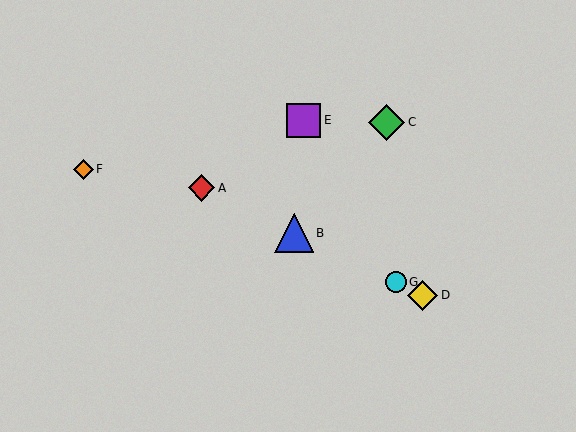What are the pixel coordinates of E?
Object E is at (303, 120).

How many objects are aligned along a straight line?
4 objects (A, B, D, G) are aligned along a straight line.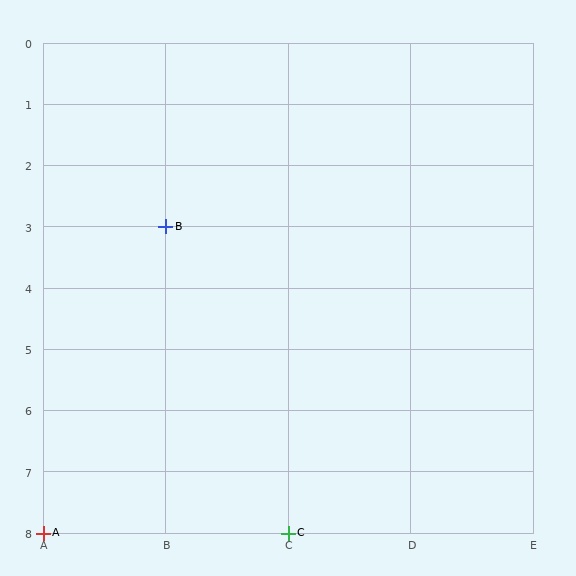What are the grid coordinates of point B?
Point B is at grid coordinates (B, 3).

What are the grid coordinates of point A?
Point A is at grid coordinates (A, 8).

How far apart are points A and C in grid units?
Points A and C are 2 columns apart.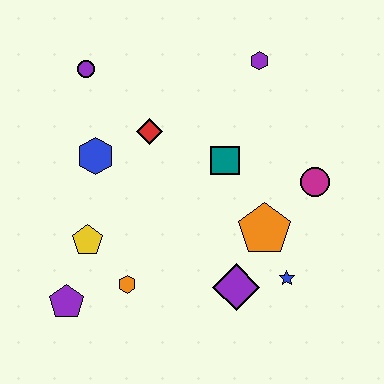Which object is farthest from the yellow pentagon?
The purple hexagon is farthest from the yellow pentagon.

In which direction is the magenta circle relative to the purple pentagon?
The magenta circle is to the right of the purple pentagon.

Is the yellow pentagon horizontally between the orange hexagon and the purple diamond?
No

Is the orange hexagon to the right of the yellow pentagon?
Yes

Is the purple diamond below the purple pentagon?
No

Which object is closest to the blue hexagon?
The red diamond is closest to the blue hexagon.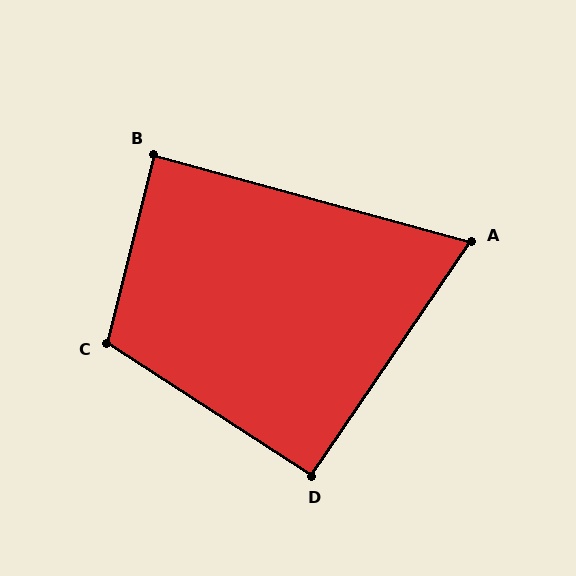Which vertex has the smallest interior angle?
A, at approximately 71 degrees.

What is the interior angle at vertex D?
Approximately 91 degrees (approximately right).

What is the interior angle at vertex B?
Approximately 89 degrees (approximately right).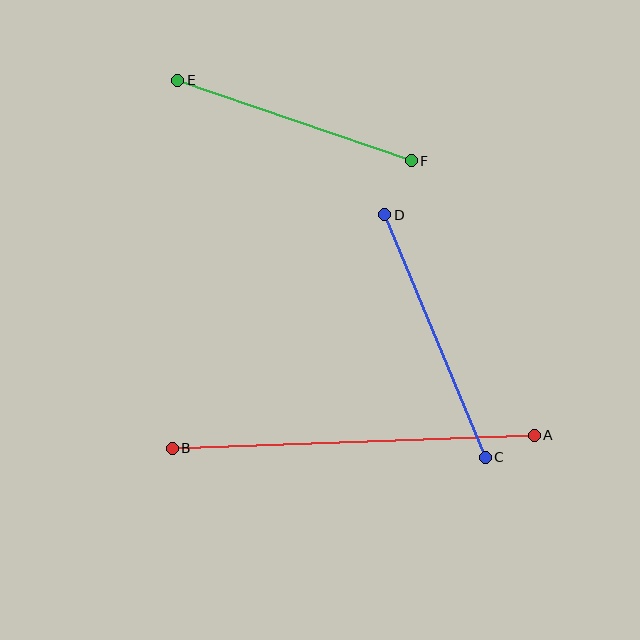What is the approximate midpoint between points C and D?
The midpoint is at approximately (435, 336) pixels.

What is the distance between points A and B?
The distance is approximately 363 pixels.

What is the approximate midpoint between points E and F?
The midpoint is at approximately (294, 121) pixels.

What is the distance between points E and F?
The distance is approximately 247 pixels.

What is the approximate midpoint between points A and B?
The midpoint is at approximately (353, 442) pixels.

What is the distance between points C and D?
The distance is approximately 262 pixels.